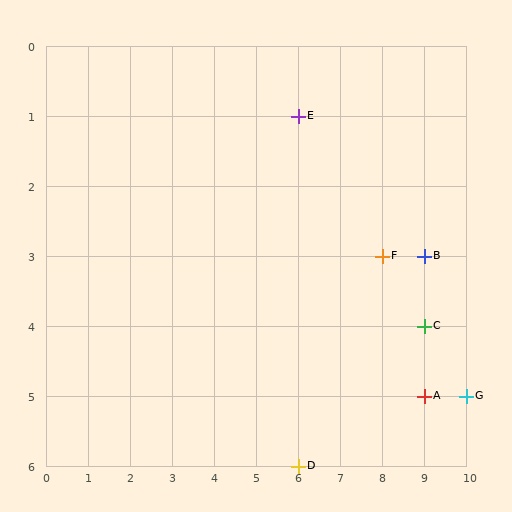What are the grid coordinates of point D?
Point D is at grid coordinates (6, 6).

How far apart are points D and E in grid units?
Points D and E are 5 rows apart.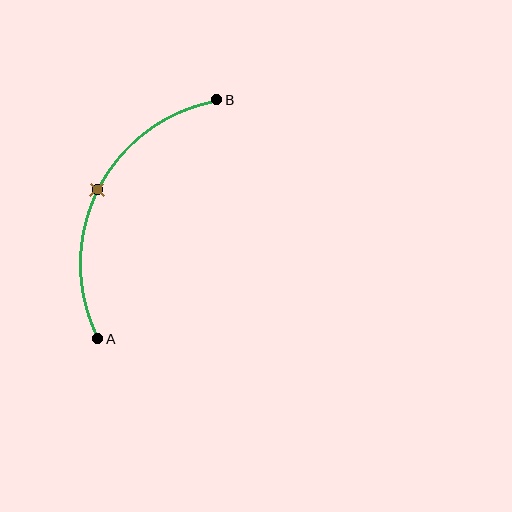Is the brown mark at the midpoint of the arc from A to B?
Yes. The brown mark lies on the arc at equal arc-length from both A and B — it is the arc midpoint.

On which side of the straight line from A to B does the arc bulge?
The arc bulges to the left of the straight line connecting A and B.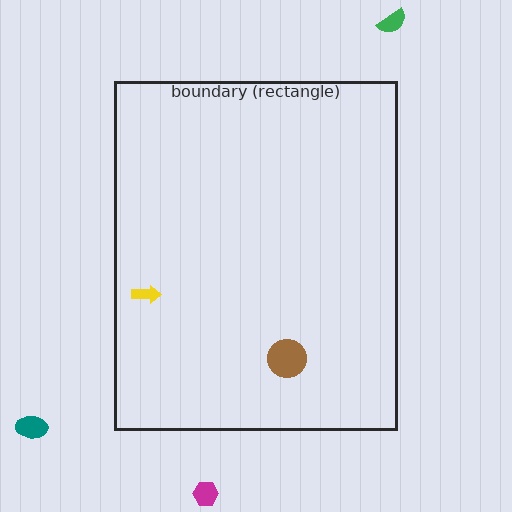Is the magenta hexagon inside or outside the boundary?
Outside.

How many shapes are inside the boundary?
2 inside, 3 outside.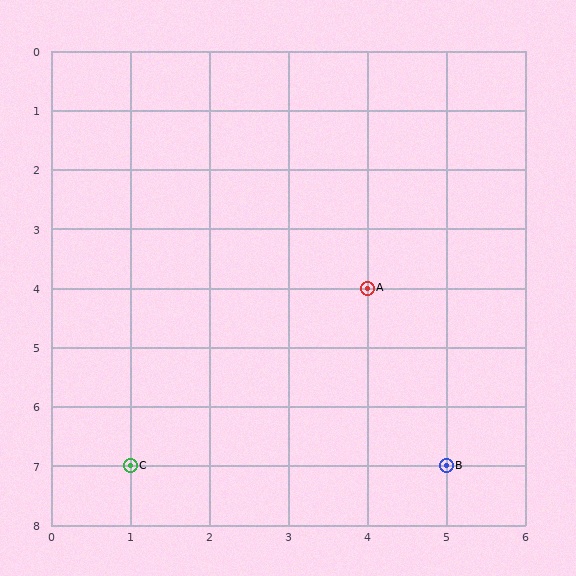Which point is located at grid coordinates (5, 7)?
Point B is at (5, 7).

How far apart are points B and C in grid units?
Points B and C are 4 columns apart.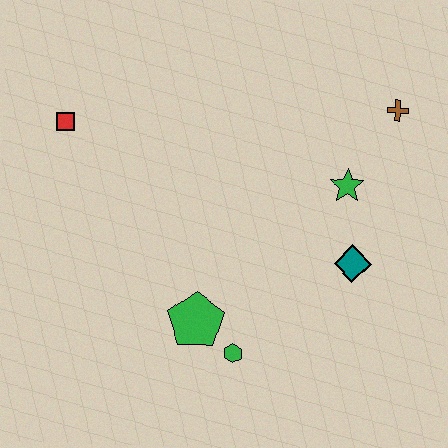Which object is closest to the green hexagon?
The green pentagon is closest to the green hexagon.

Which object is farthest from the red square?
The brown cross is farthest from the red square.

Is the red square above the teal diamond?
Yes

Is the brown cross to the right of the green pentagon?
Yes